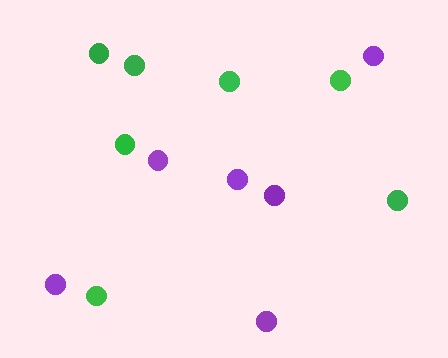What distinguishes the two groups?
There are 2 groups: one group of purple circles (6) and one group of green circles (7).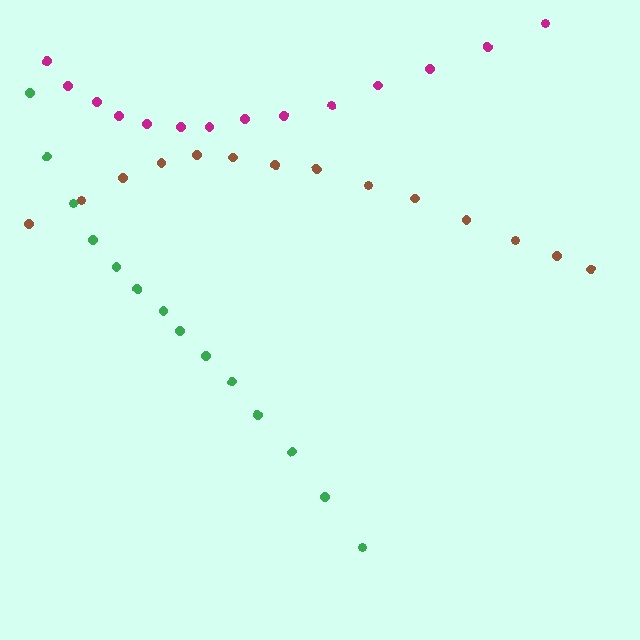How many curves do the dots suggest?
There are 3 distinct paths.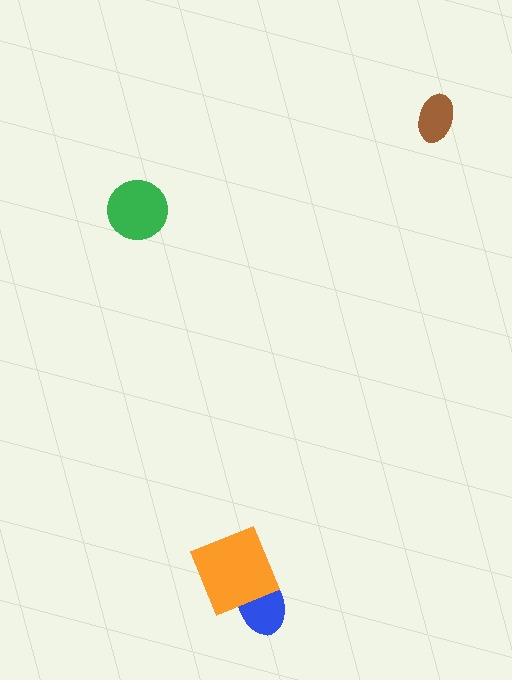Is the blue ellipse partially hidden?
Yes, it is partially covered by another shape.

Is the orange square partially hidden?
No, no other shape covers it.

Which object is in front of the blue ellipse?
The orange square is in front of the blue ellipse.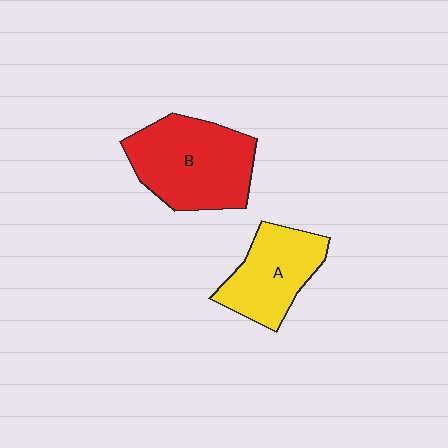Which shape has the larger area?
Shape B (red).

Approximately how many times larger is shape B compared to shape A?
Approximately 1.4 times.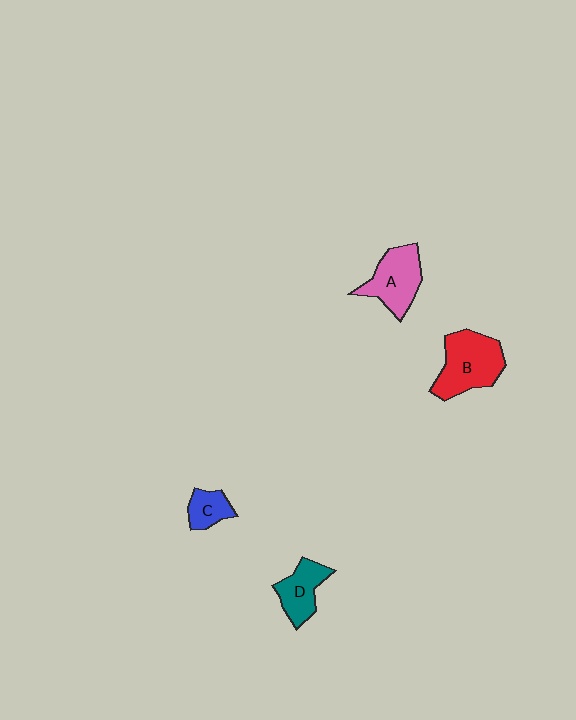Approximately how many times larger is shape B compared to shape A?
Approximately 1.2 times.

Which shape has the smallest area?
Shape C (blue).